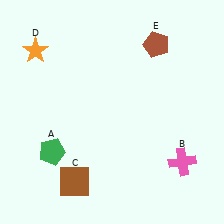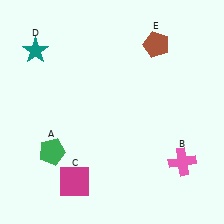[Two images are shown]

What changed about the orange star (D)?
In Image 1, D is orange. In Image 2, it changed to teal.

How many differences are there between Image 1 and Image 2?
There are 2 differences between the two images.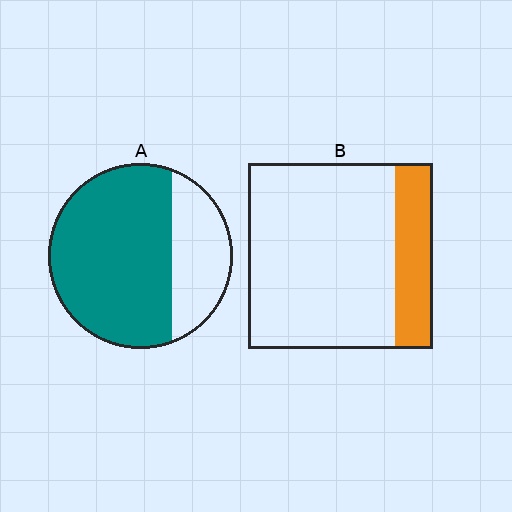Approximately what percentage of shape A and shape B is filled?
A is approximately 70% and B is approximately 20%.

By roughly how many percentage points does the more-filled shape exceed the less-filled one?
By roughly 50 percentage points (A over B).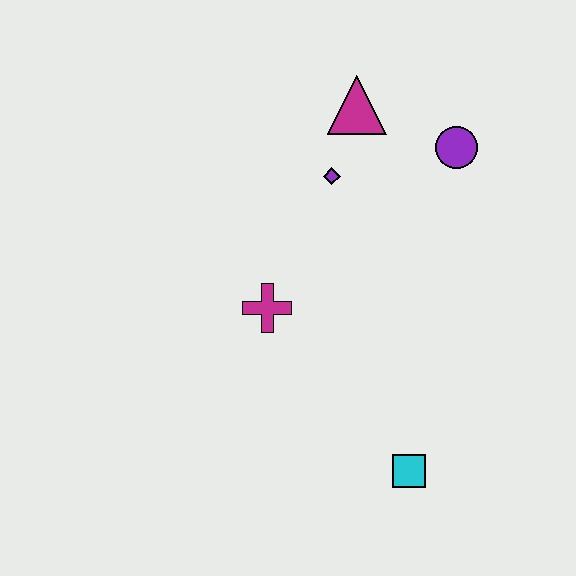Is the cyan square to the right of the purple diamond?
Yes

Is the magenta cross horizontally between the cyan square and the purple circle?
No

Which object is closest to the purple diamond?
The magenta triangle is closest to the purple diamond.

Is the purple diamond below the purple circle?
Yes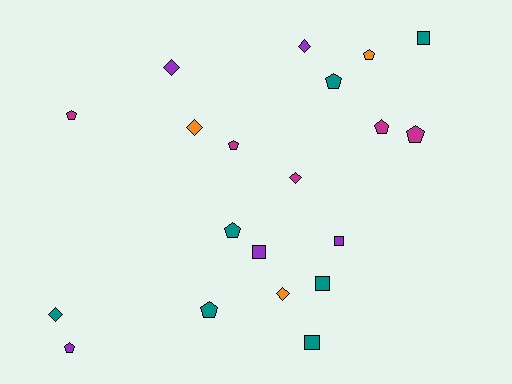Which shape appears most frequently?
Pentagon, with 9 objects.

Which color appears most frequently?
Teal, with 7 objects.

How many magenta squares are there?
There are no magenta squares.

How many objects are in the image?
There are 20 objects.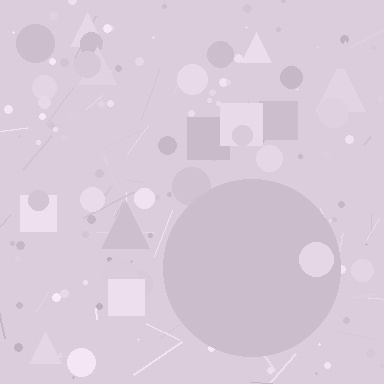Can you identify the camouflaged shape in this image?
The camouflaged shape is a circle.